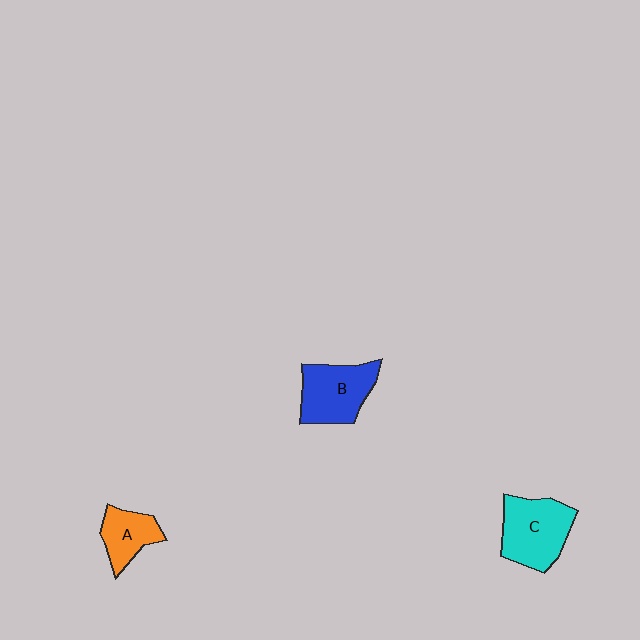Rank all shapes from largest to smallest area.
From largest to smallest: C (cyan), B (blue), A (orange).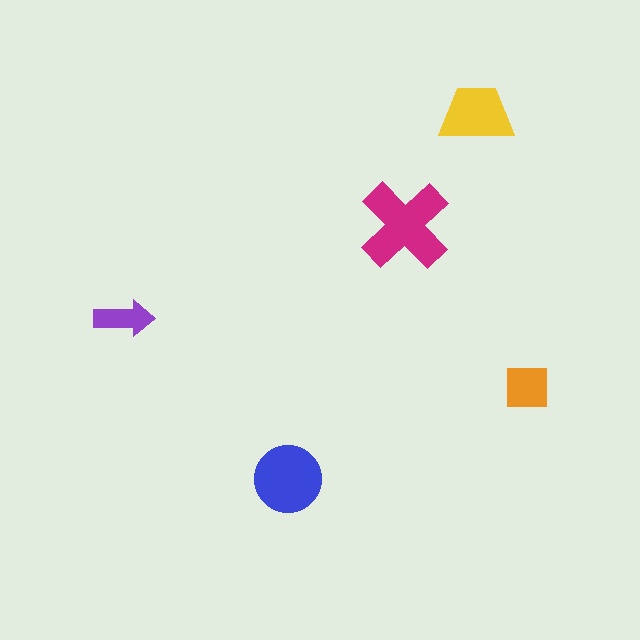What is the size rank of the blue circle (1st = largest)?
2nd.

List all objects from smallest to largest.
The purple arrow, the orange square, the yellow trapezoid, the blue circle, the magenta cross.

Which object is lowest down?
The blue circle is bottommost.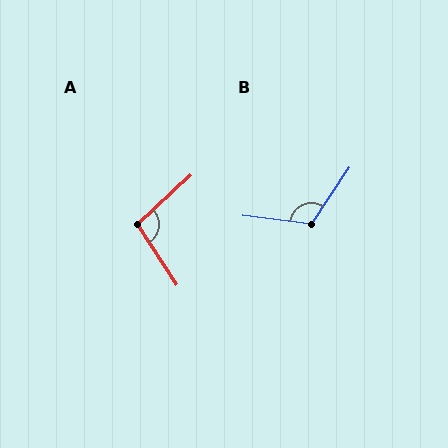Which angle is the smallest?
A, at approximately 99 degrees.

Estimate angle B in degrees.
Approximately 117 degrees.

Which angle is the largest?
B, at approximately 117 degrees.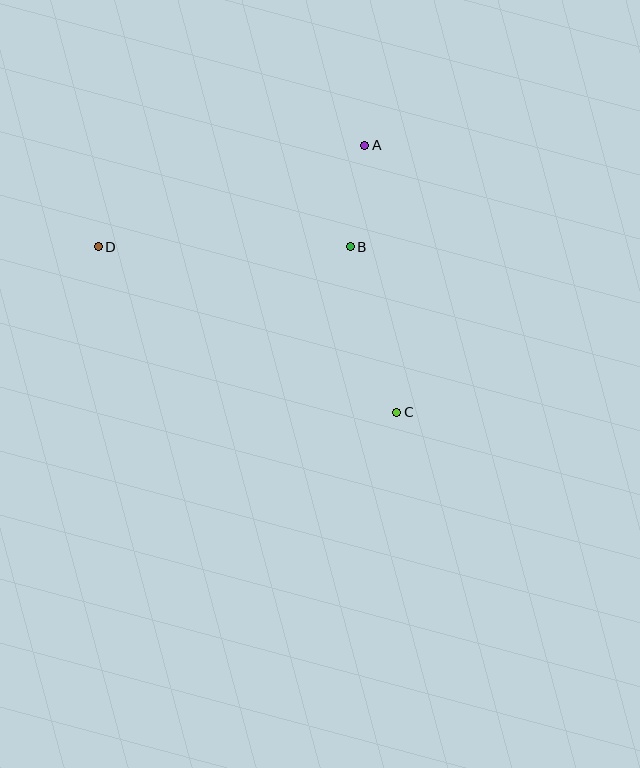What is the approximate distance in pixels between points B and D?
The distance between B and D is approximately 252 pixels.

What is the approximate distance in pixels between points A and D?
The distance between A and D is approximately 285 pixels.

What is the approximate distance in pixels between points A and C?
The distance between A and C is approximately 269 pixels.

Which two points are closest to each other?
Points A and B are closest to each other.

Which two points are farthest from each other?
Points C and D are farthest from each other.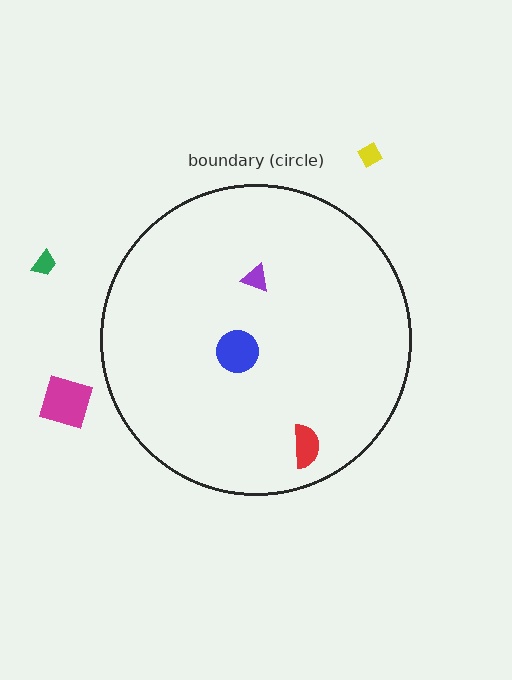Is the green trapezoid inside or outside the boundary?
Outside.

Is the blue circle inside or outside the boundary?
Inside.